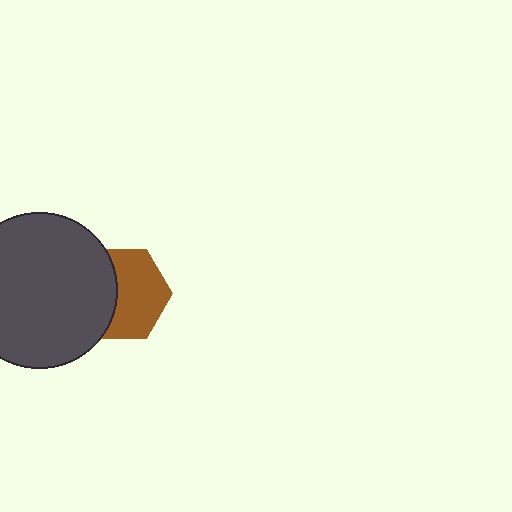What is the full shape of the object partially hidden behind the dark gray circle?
The partially hidden object is a brown hexagon.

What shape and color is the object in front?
The object in front is a dark gray circle.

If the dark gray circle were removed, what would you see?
You would see the complete brown hexagon.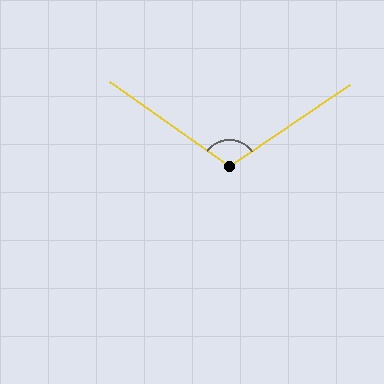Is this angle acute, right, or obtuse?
It is obtuse.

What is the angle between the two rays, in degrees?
Approximately 110 degrees.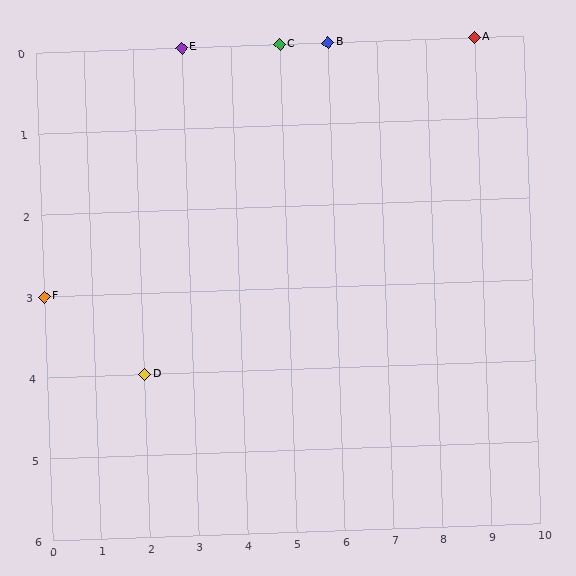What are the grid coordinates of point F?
Point F is at grid coordinates (0, 3).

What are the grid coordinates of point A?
Point A is at grid coordinates (9, 0).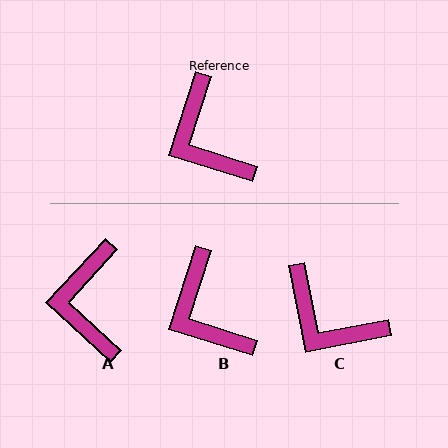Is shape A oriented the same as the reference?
No, it is off by about 25 degrees.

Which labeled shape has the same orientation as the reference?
B.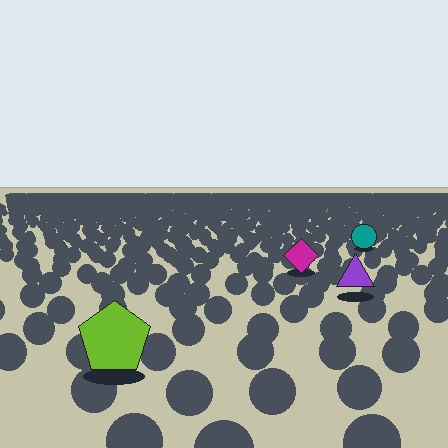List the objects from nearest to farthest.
From nearest to farthest: the lime pentagon, the purple triangle, the magenta diamond, the teal circle.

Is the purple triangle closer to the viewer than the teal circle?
Yes. The purple triangle is closer — you can tell from the texture gradient: the ground texture is coarser near it.